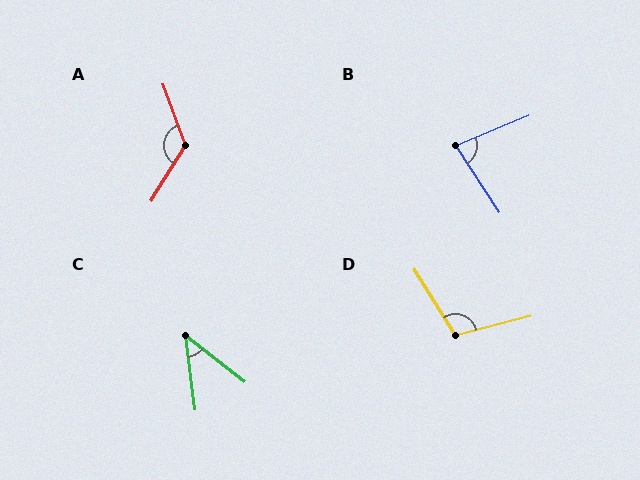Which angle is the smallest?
C, at approximately 45 degrees.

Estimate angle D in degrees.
Approximately 108 degrees.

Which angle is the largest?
A, at approximately 128 degrees.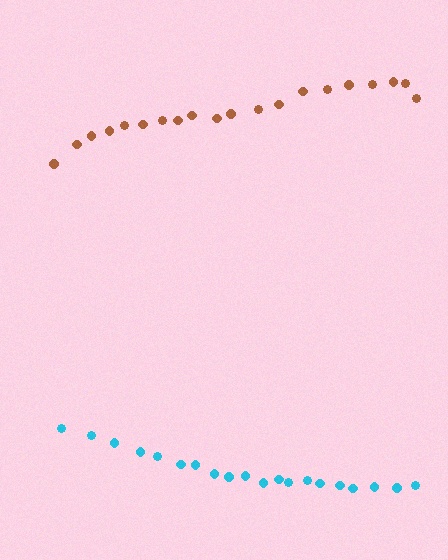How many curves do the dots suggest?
There are 2 distinct paths.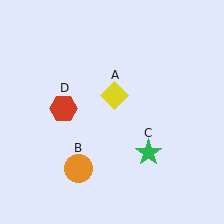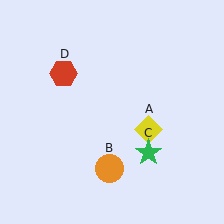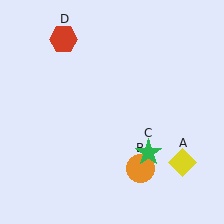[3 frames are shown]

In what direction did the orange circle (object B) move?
The orange circle (object B) moved right.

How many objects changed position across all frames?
3 objects changed position: yellow diamond (object A), orange circle (object B), red hexagon (object D).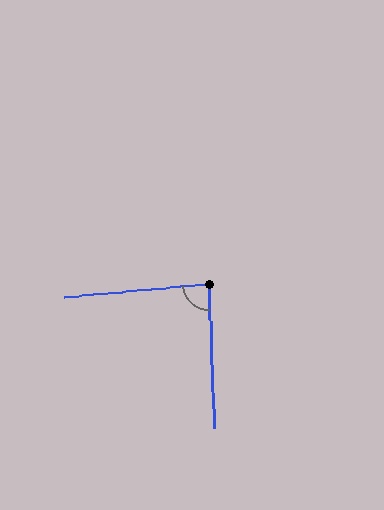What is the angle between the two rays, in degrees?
Approximately 87 degrees.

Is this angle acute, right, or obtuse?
It is approximately a right angle.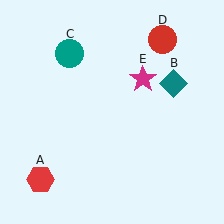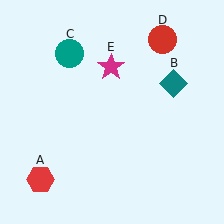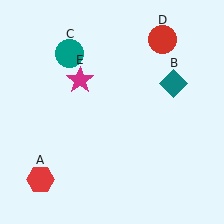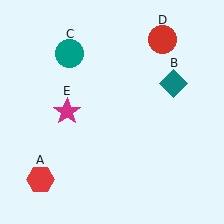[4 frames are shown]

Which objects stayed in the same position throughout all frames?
Red hexagon (object A) and teal diamond (object B) and teal circle (object C) and red circle (object D) remained stationary.